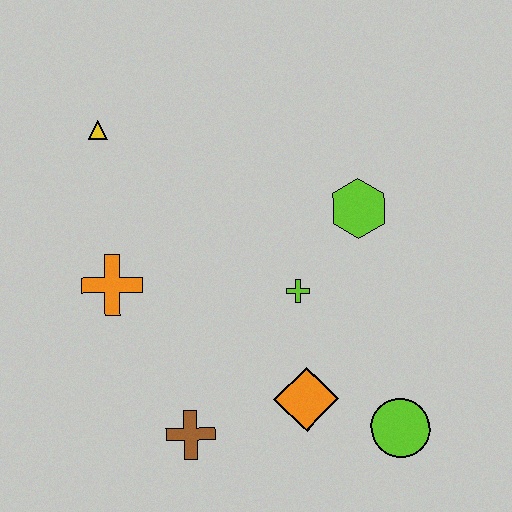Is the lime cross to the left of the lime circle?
Yes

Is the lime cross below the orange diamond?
No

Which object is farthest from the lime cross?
The yellow triangle is farthest from the lime cross.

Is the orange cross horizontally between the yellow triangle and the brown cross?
Yes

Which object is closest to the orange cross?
The yellow triangle is closest to the orange cross.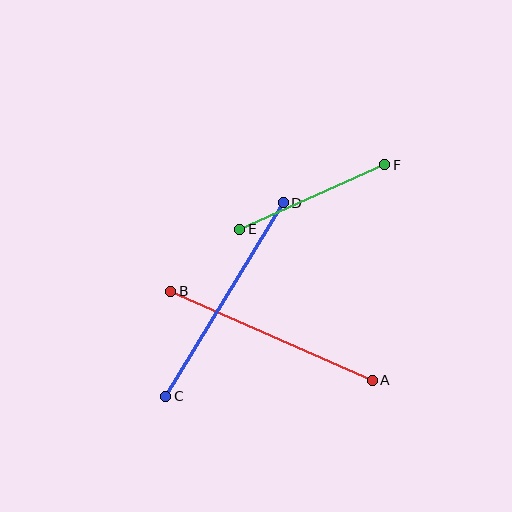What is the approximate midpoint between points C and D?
The midpoint is at approximately (224, 299) pixels.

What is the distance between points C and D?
The distance is approximately 227 pixels.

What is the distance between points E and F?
The distance is approximately 159 pixels.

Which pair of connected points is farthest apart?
Points C and D are farthest apart.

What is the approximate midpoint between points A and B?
The midpoint is at approximately (272, 336) pixels.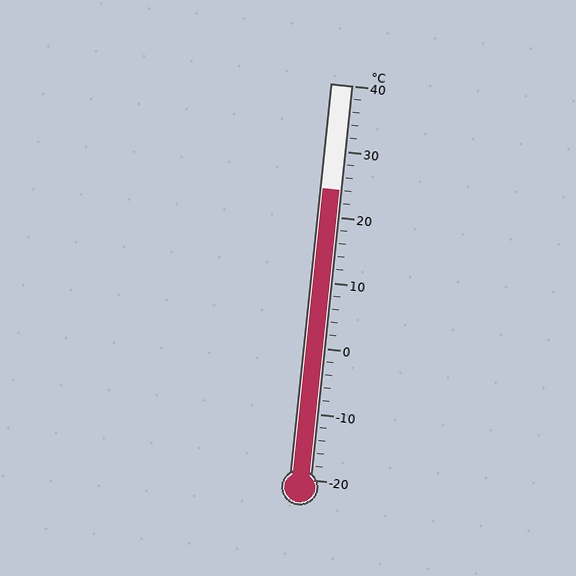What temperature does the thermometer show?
The thermometer shows approximately 24°C.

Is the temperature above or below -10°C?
The temperature is above -10°C.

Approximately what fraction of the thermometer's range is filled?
The thermometer is filled to approximately 75% of its range.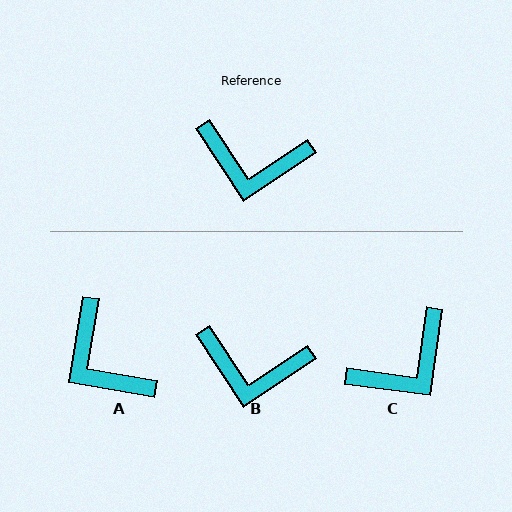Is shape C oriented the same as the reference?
No, it is off by about 49 degrees.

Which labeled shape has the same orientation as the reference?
B.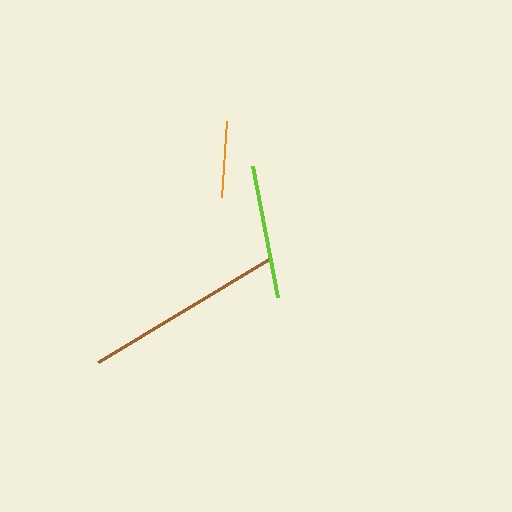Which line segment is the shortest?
The orange line is the shortest at approximately 76 pixels.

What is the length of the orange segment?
The orange segment is approximately 76 pixels long.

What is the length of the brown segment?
The brown segment is approximately 199 pixels long.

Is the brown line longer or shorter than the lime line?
The brown line is longer than the lime line.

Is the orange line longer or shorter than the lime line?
The lime line is longer than the orange line.